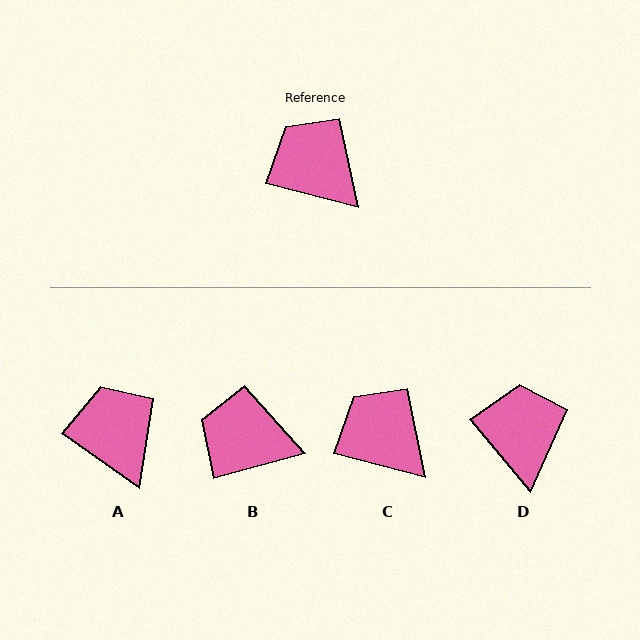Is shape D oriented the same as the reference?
No, it is off by about 36 degrees.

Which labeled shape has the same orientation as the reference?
C.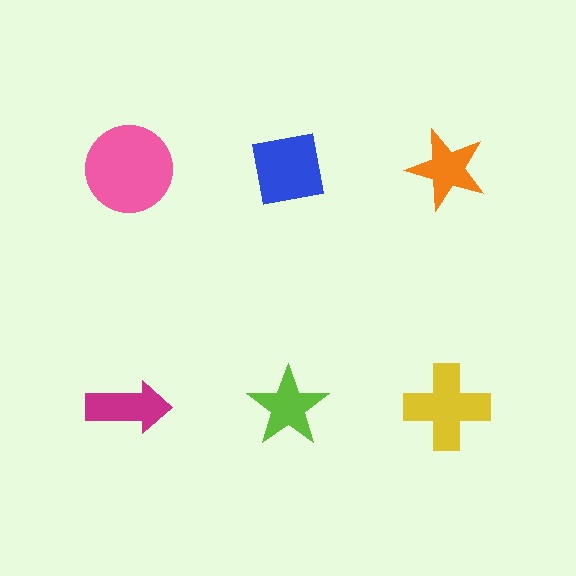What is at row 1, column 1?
A pink circle.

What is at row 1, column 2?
A blue square.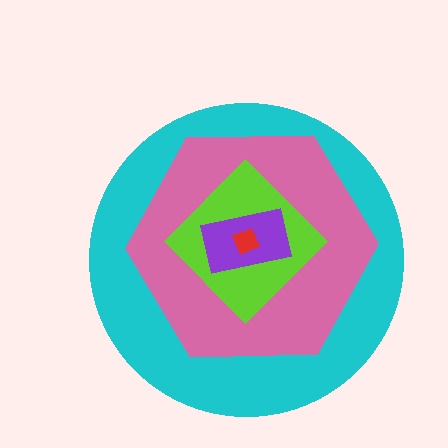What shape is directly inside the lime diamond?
The purple rectangle.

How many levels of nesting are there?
5.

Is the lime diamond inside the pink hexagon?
Yes.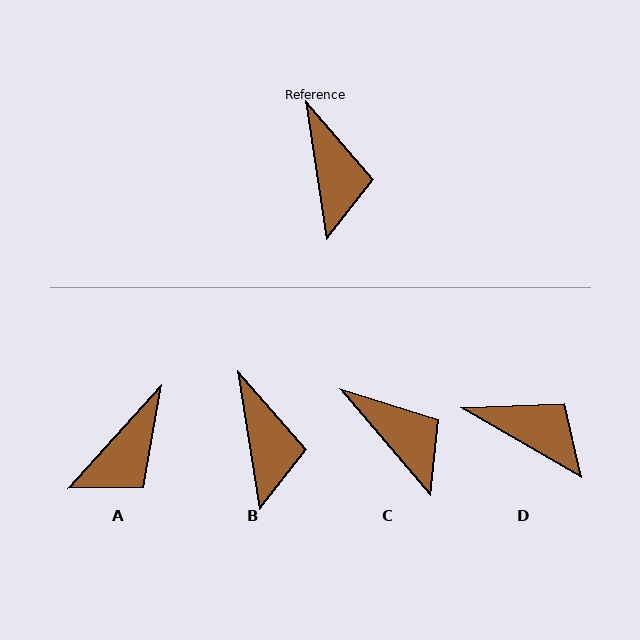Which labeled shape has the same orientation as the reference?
B.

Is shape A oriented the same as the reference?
No, it is off by about 51 degrees.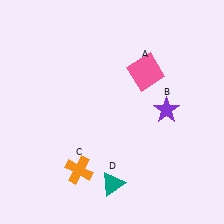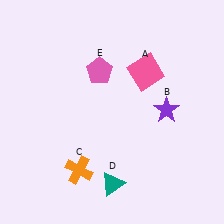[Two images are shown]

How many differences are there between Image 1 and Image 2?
There is 1 difference between the two images.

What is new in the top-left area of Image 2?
A pink pentagon (E) was added in the top-left area of Image 2.